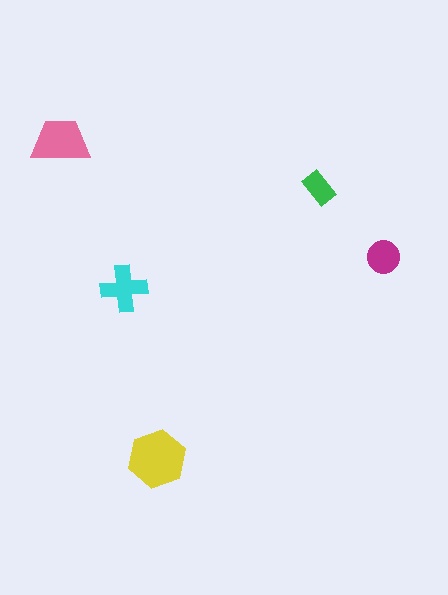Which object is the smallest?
The green rectangle.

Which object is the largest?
The yellow hexagon.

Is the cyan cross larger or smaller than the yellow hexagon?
Smaller.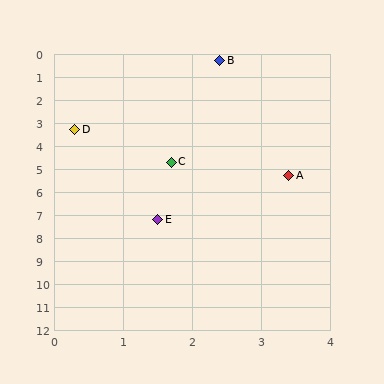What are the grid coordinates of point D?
Point D is at approximately (0.3, 3.3).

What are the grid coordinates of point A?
Point A is at approximately (3.4, 5.3).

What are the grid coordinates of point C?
Point C is at approximately (1.7, 4.7).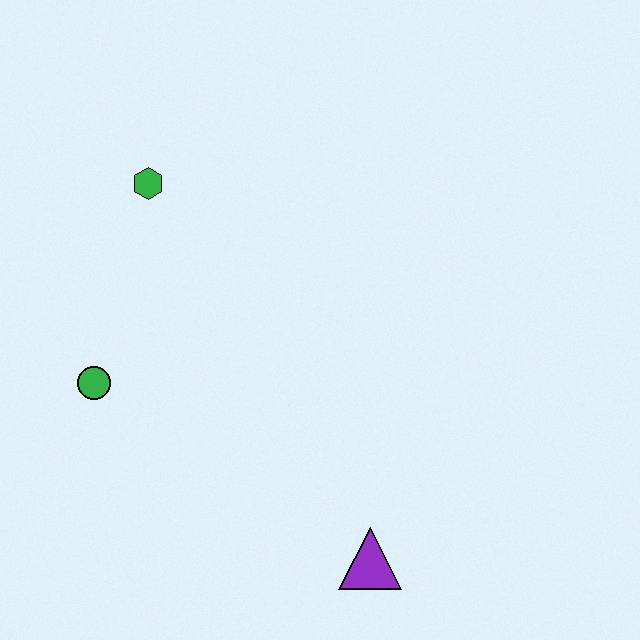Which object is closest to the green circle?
The green hexagon is closest to the green circle.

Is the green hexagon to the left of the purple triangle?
Yes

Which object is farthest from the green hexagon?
The purple triangle is farthest from the green hexagon.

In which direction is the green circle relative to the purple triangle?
The green circle is to the left of the purple triangle.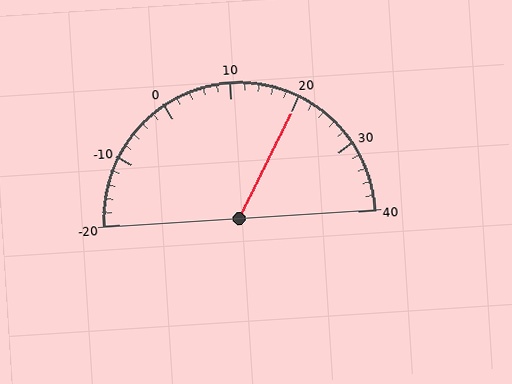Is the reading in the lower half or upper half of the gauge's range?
The reading is in the upper half of the range (-20 to 40).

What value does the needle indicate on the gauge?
The needle indicates approximately 20.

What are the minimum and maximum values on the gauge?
The gauge ranges from -20 to 40.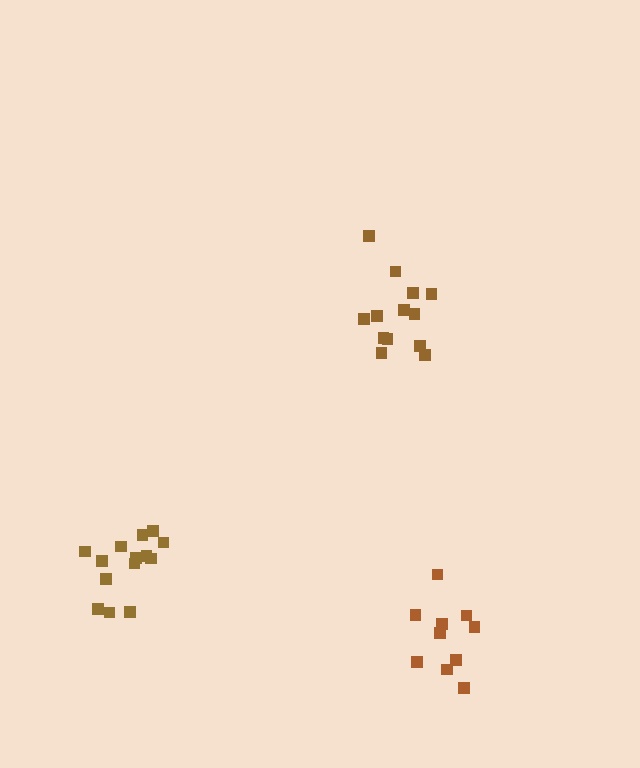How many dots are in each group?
Group 1: 14 dots, Group 2: 13 dots, Group 3: 10 dots (37 total).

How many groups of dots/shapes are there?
There are 3 groups.